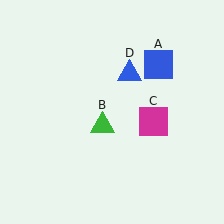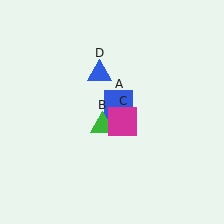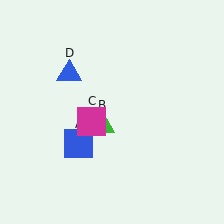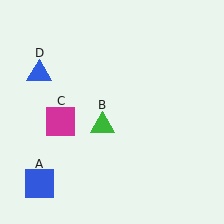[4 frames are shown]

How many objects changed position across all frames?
3 objects changed position: blue square (object A), magenta square (object C), blue triangle (object D).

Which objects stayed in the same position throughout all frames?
Green triangle (object B) remained stationary.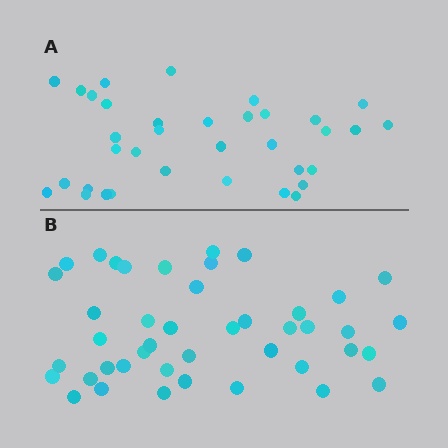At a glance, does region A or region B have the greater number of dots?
Region B (the bottom region) has more dots.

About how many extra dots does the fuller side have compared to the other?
Region B has roughly 8 or so more dots than region A.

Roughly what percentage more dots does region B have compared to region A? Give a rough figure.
About 25% more.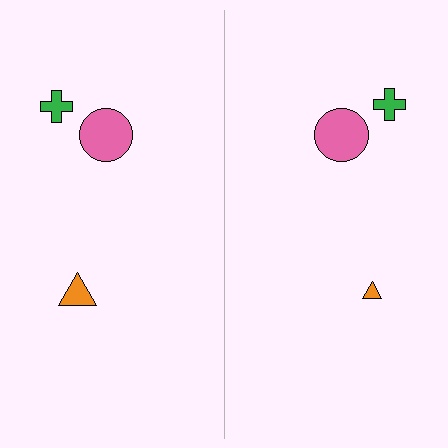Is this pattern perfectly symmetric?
No, the pattern is not perfectly symmetric. The orange triangle on the right side has a different size than its mirror counterpart.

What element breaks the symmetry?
The orange triangle on the right side has a different size than its mirror counterpart.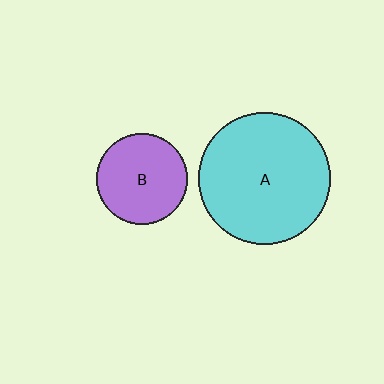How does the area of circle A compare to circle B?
Approximately 2.1 times.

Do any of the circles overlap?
No, none of the circles overlap.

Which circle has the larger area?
Circle A (cyan).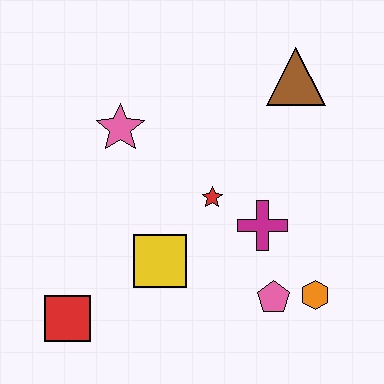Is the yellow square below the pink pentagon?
No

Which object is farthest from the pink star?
The orange hexagon is farthest from the pink star.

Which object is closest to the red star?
The magenta cross is closest to the red star.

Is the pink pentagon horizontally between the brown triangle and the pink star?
Yes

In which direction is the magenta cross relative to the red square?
The magenta cross is to the right of the red square.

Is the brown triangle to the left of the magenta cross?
No